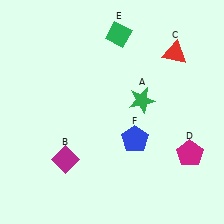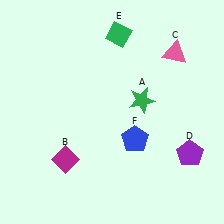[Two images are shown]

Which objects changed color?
C changed from red to pink. D changed from magenta to purple.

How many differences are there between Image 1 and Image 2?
There are 2 differences between the two images.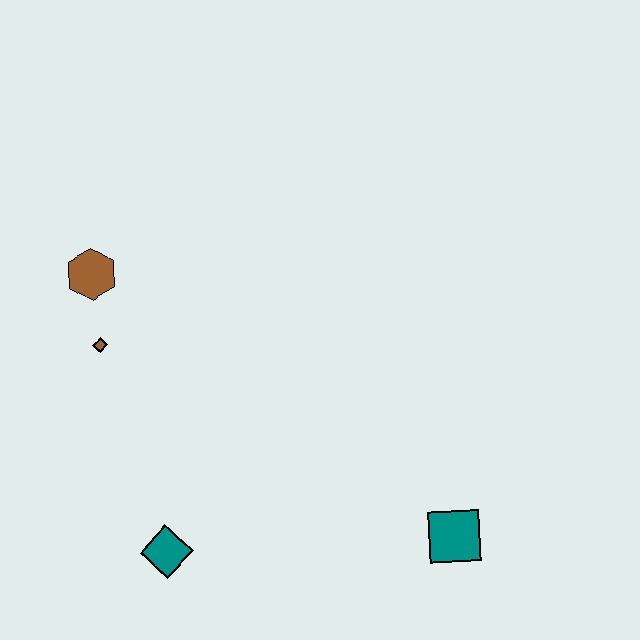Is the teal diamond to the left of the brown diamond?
No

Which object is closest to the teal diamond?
The brown diamond is closest to the teal diamond.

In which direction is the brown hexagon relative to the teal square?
The brown hexagon is to the left of the teal square.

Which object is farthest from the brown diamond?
The teal square is farthest from the brown diamond.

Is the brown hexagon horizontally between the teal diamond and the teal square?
No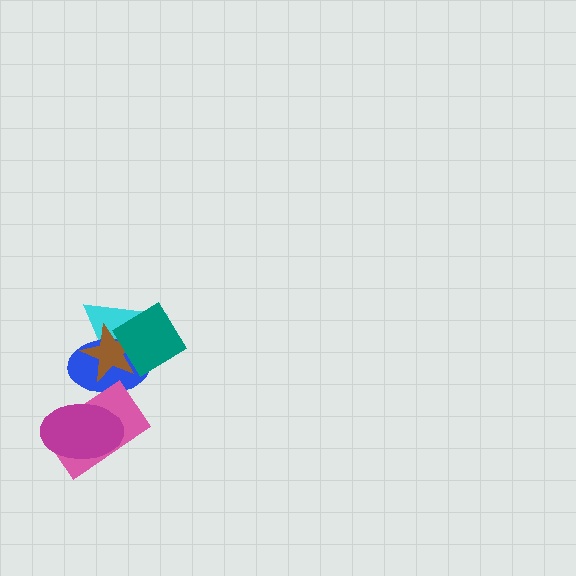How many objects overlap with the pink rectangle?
2 objects overlap with the pink rectangle.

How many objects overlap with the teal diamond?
3 objects overlap with the teal diamond.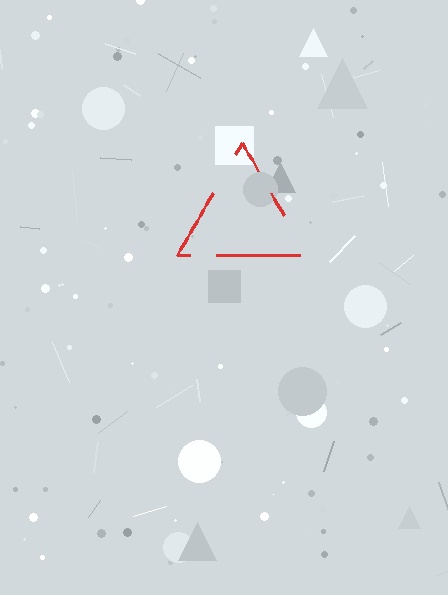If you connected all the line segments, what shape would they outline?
They would outline a triangle.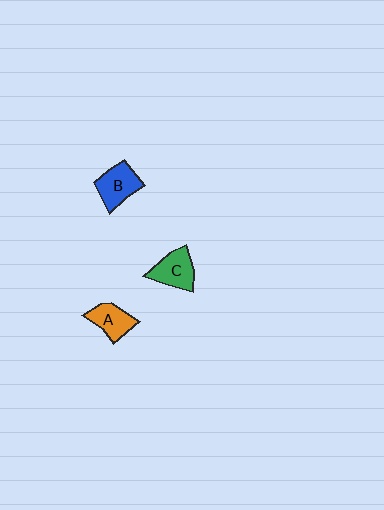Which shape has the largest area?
Shape B (blue).